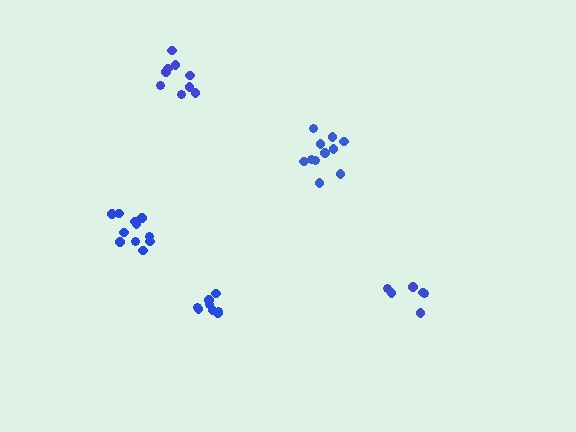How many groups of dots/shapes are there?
There are 5 groups.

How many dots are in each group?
Group 1: 11 dots, Group 2: 11 dots, Group 3: 9 dots, Group 4: 6 dots, Group 5: 8 dots (45 total).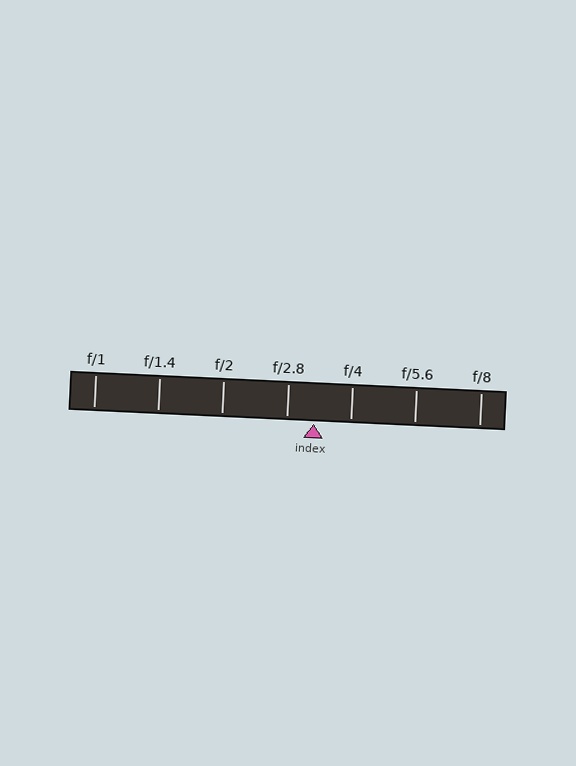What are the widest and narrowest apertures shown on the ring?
The widest aperture shown is f/1 and the narrowest is f/8.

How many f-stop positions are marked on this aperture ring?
There are 7 f-stop positions marked.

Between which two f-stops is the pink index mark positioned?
The index mark is between f/2.8 and f/4.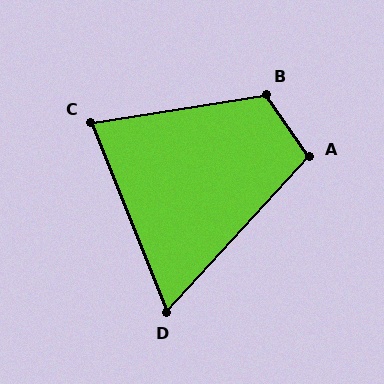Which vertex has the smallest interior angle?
D, at approximately 64 degrees.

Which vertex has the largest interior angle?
B, at approximately 116 degrees.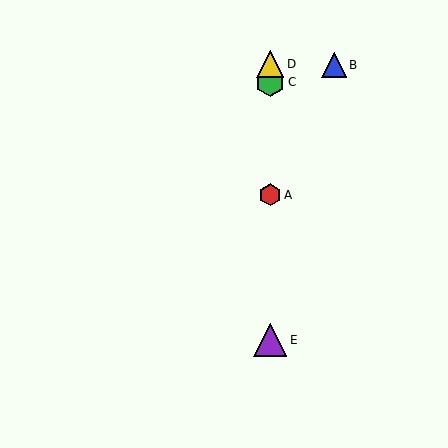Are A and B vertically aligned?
No, A is at x≈270 and B is at x≈334.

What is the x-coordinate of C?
Object C is at x≈270.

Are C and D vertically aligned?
Yes, both are at x≈270.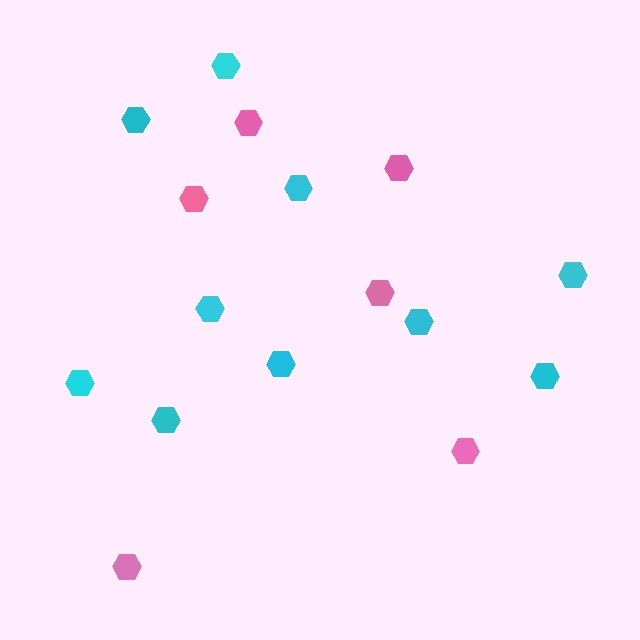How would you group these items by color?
There are 2 groups: one group of cyan hexagons (10) and one group of pink hexagons (6).